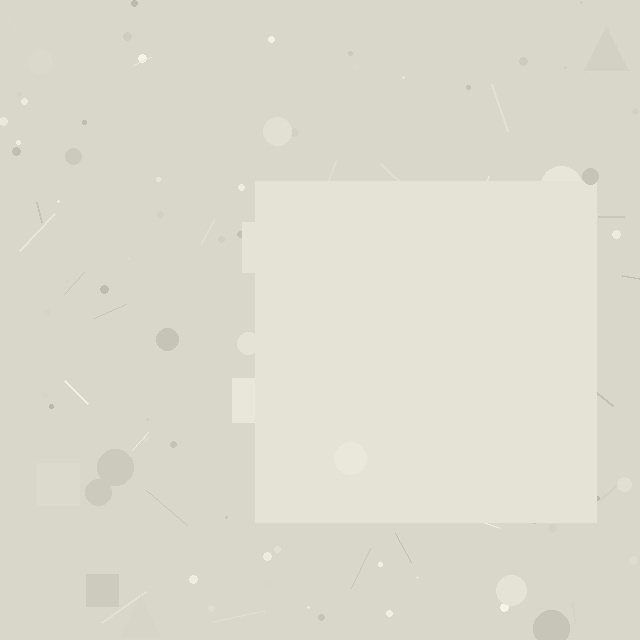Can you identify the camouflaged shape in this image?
The camouflaged shape is a square.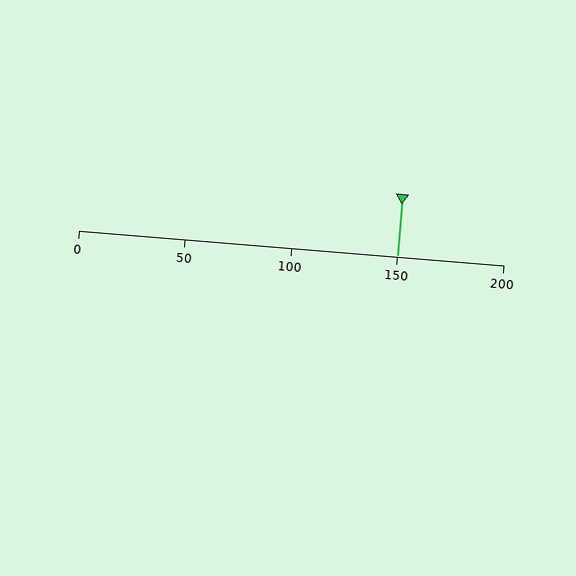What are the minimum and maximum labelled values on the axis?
The axis runs from 0 to 200.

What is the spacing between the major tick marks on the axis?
The major ticks are spaced 50 apart.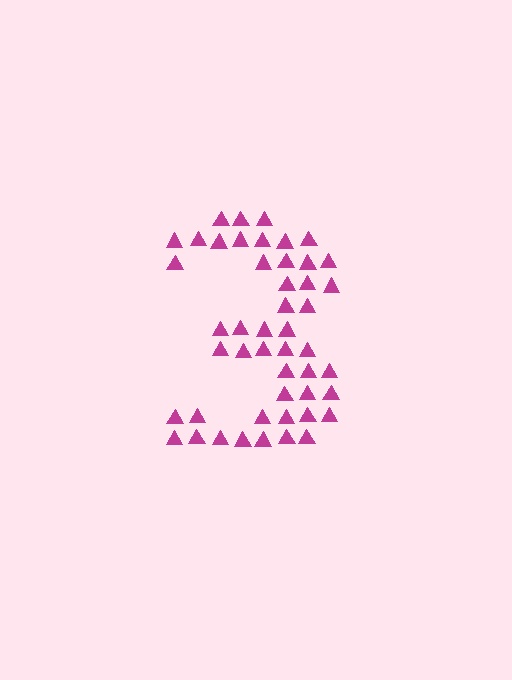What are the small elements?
The small elements are triangles.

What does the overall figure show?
The overall figure shows the digit 3.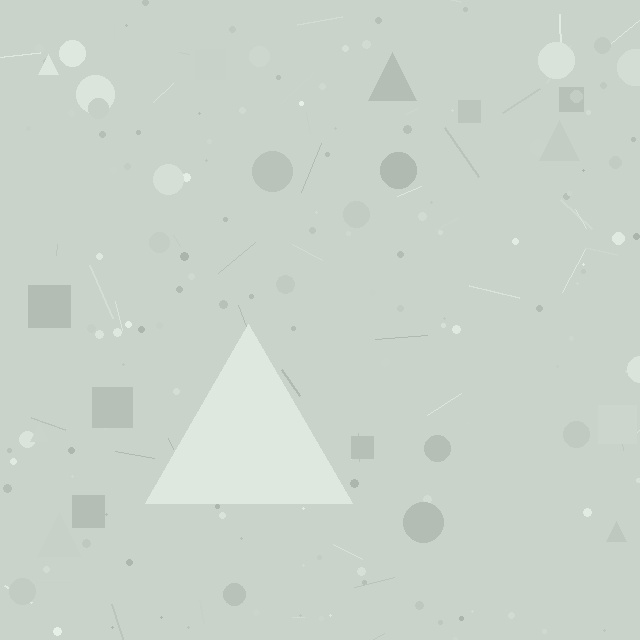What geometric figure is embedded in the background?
A triangle is embedded in the background.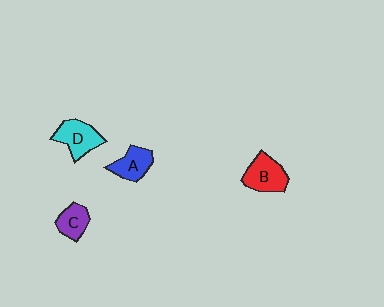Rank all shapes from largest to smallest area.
From largest to smallest: B (red), D (cyan), A (blue), C (purple).